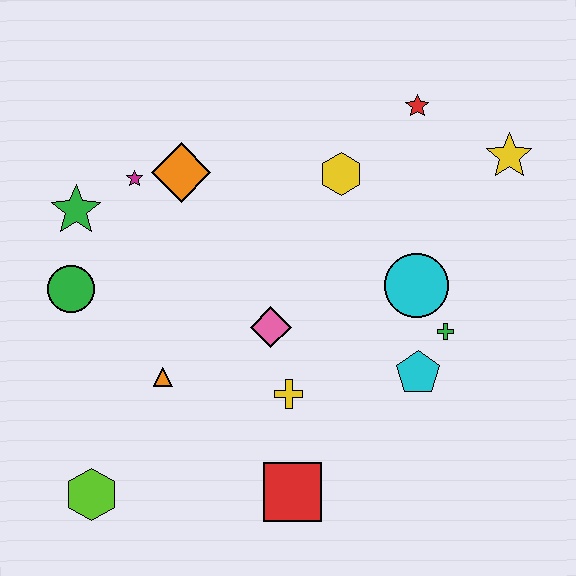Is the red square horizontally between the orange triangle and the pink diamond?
No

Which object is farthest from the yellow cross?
The yellow star is farthest from the yellow cross.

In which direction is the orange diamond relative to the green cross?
The orange diamond is to the left of the green cross.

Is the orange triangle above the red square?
Yes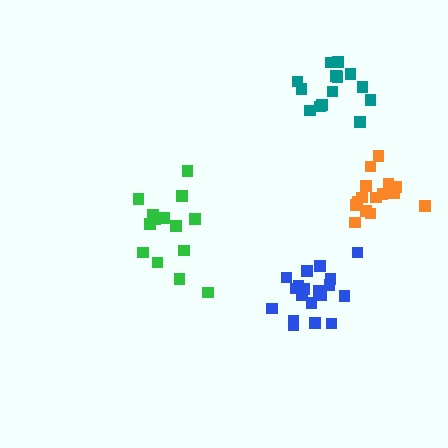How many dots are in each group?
Group 1: 19 dots, Group 2: 14 dots, Group 3: 15 dots, Group 4: 14 dots (62 total).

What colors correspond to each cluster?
The clusters are colored: blue, green, orange, teal.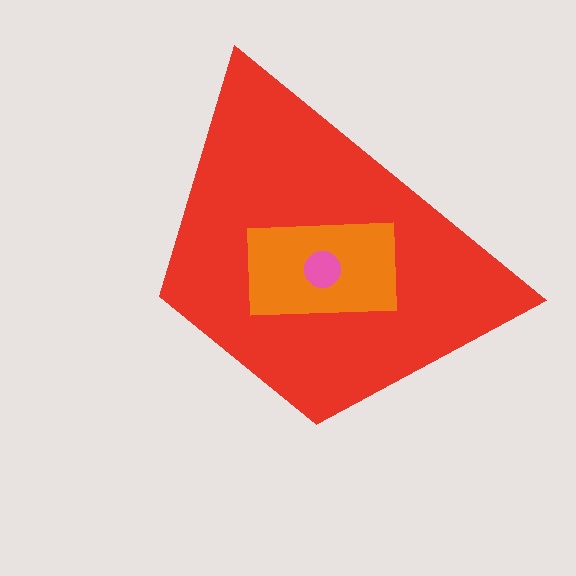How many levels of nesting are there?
3.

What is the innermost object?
The pink circle.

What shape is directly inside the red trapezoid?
The orange rectangle.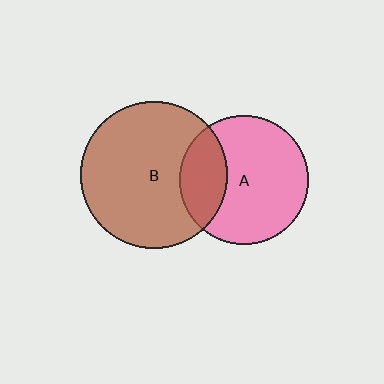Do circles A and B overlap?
Yes.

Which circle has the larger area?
Circle B (brown).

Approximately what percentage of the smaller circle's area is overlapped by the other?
Approximately 25%.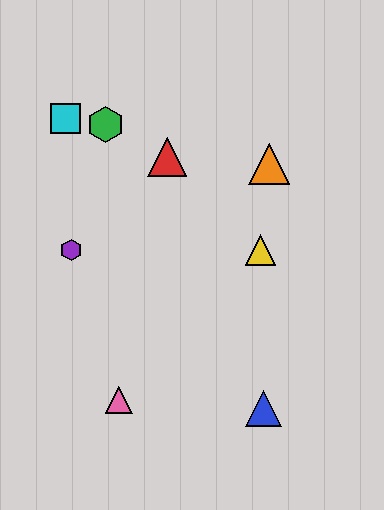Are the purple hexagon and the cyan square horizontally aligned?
No, the purple hexagon is at y≈250 and the cyan square is at y≈119.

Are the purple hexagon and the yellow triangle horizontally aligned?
Yes, both are at y≈250.